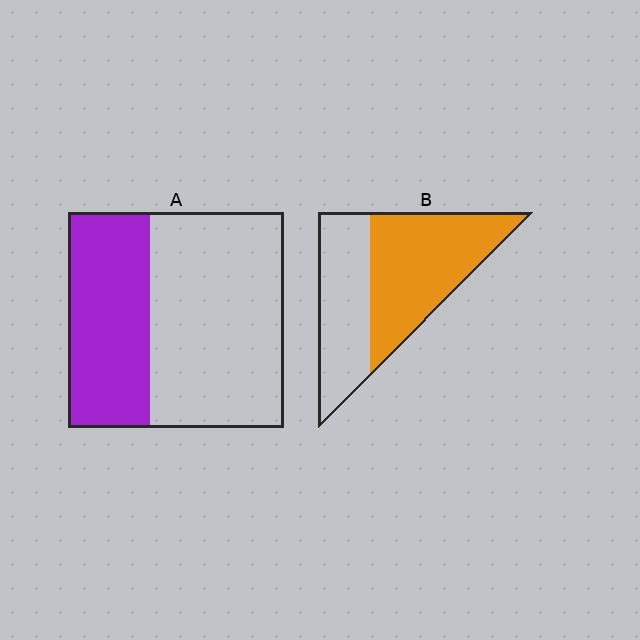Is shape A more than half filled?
No.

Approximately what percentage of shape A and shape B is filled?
A is approximately 40% and B is approximately 60%.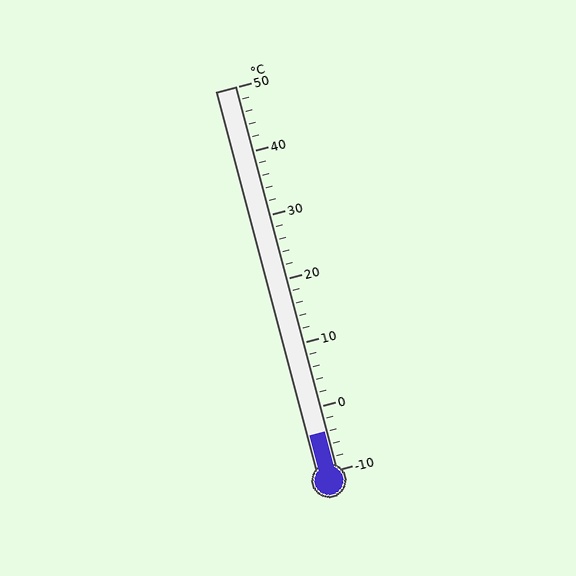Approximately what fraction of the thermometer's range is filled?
The thermometer is filled to approximately 10% of its range.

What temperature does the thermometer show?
The thermometer shows approximately -4°C.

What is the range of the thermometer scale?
The thermometer scale ranges from -10°C to 50°C.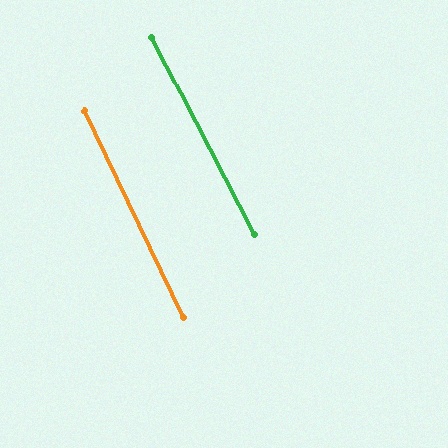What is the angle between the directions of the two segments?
Approximately 2 degrees.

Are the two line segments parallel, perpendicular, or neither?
Parallel — their directions differ by only 1.7°.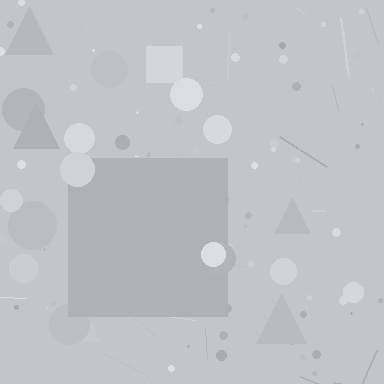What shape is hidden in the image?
A square is hidden in the image.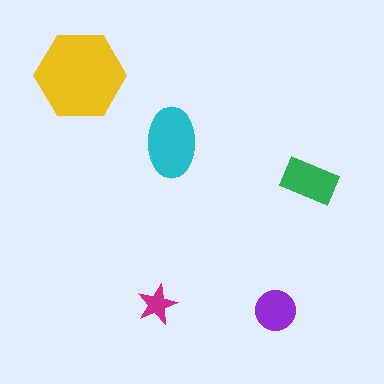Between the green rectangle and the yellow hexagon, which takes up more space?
The yellow hexagon.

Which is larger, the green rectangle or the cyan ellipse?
The cyan ellipse.